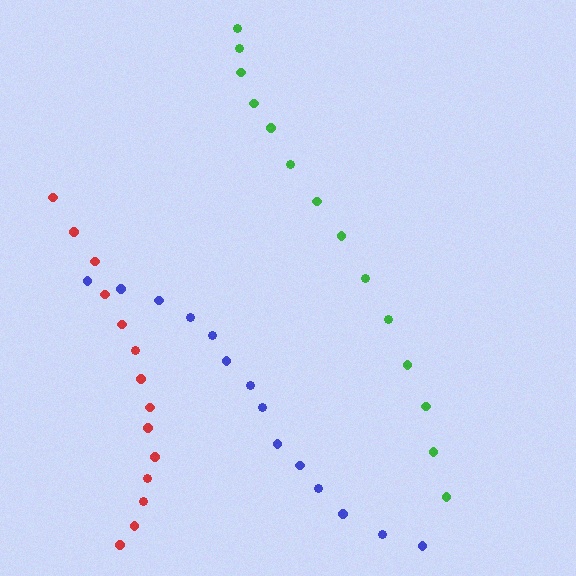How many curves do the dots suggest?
There are 3 distinct paths.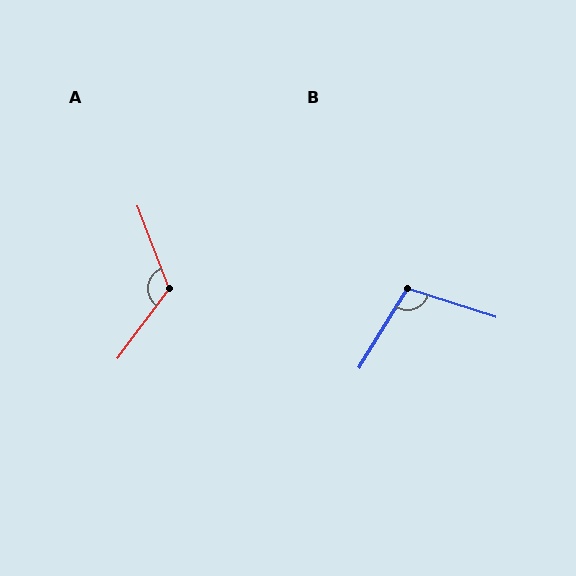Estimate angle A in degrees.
Approximately 122 degrees.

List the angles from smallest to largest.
B (103°), A (122°).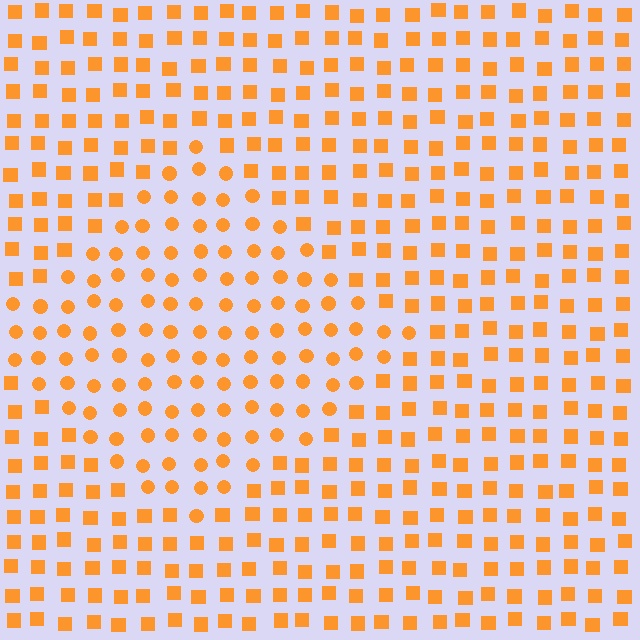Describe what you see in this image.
The image is filled with small orange elements arranged in a uniform grid. A diamond-shaped region contains circles, while the surrounding area contains squares. The boundary is defined purely by the change in element shape.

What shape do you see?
I see a diamond.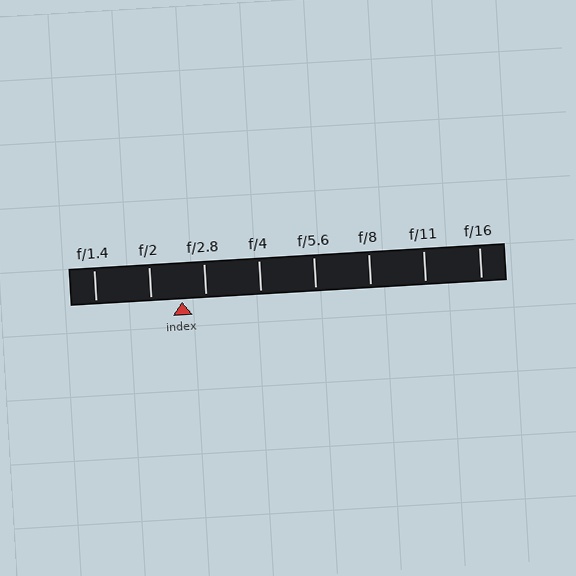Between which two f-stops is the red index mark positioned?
The index mark is between f/2 and f/2.8.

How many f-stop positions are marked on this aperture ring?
There are 8 f-stop positions marked.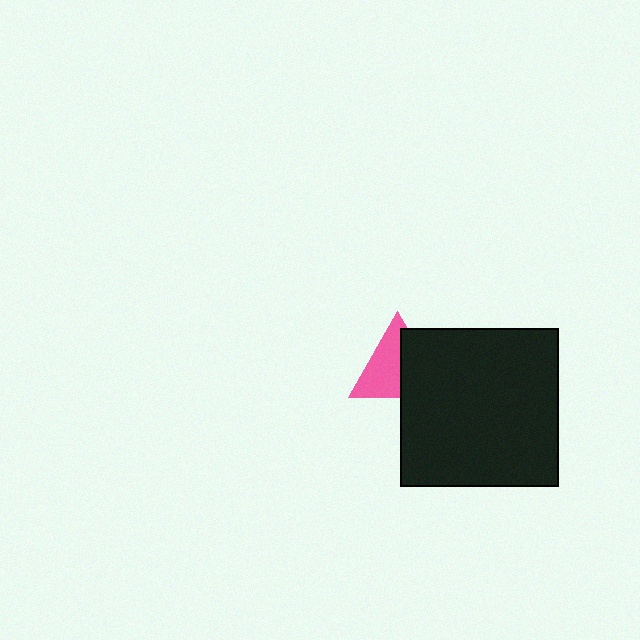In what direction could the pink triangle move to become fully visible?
The pink triangle could move left. That would shift it out from behind the black square entirely.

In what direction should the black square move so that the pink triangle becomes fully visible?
The black square should move right. That is the shortest direction to clear the overlap and leave the pink triangle fully visible.